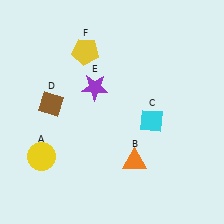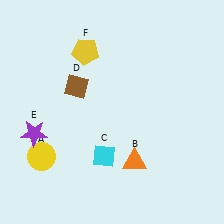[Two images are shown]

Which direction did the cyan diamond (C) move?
The cyan diamond (C) moved left.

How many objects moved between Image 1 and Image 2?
3 objects moved between the two images.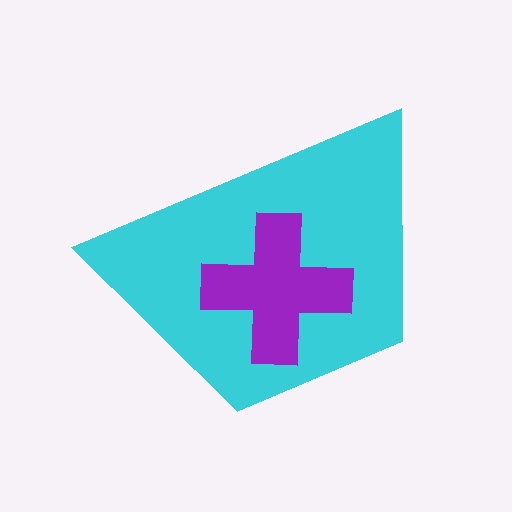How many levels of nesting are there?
2.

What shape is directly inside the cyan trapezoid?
The purple cross.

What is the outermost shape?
The cyan trapezoid.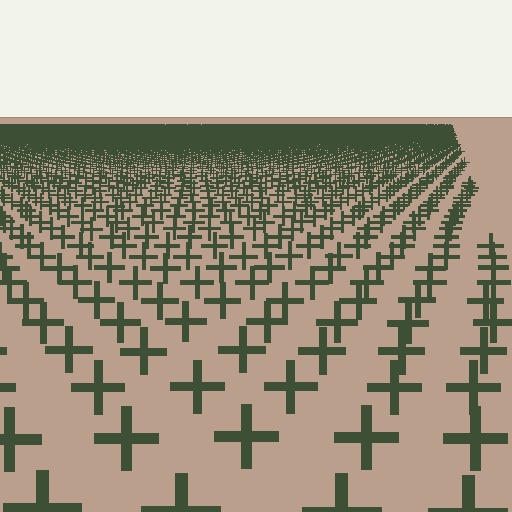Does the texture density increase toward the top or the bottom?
Density increases toward the top.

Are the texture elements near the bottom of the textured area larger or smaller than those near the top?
Larger. Near the bottom, elements are closer to the viewer and appear at a bigger on-screen size.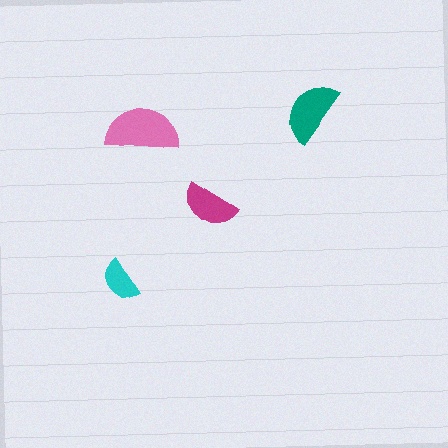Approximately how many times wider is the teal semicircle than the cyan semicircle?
About 1.5 times wider.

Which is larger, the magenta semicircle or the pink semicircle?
The pink one.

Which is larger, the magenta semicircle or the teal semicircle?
The teal one.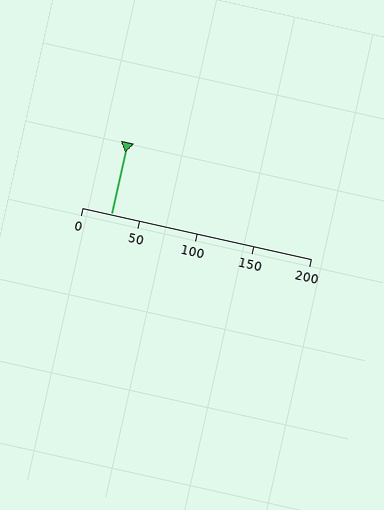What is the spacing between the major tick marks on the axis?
The major ticks are spaced 50 apart.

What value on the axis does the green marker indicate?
The marker indicates approximately 25.